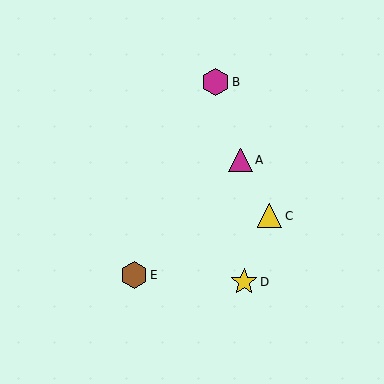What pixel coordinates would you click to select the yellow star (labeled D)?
Click at (244, 282) to select the yellow star D.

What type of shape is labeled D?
Shape D is a yellow star.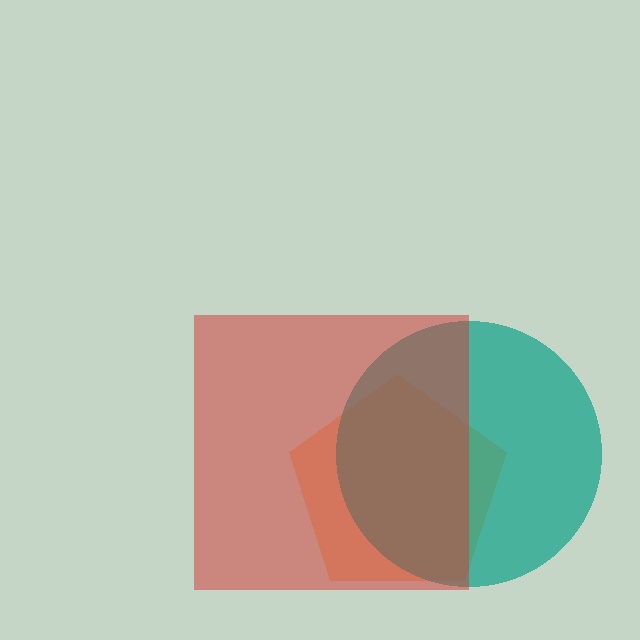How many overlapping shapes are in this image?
There are 3 overlapping shapes in the image.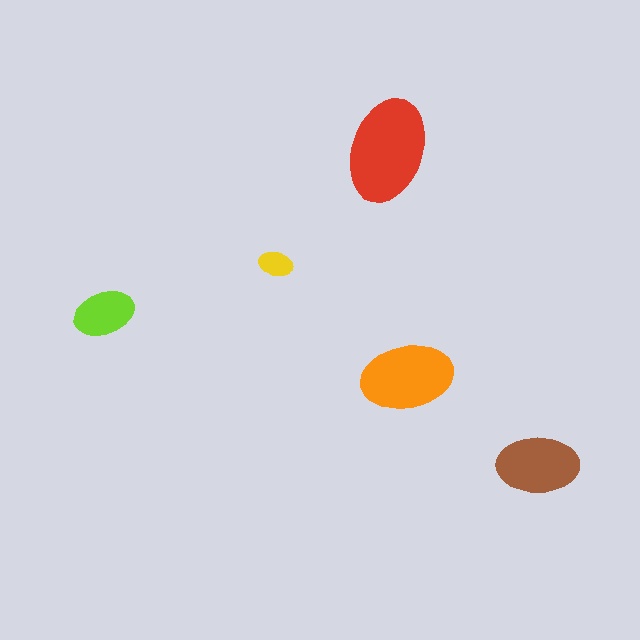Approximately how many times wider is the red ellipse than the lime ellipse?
About 1.5 times wider.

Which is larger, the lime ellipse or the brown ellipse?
The brown one.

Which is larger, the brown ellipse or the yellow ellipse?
The brown one.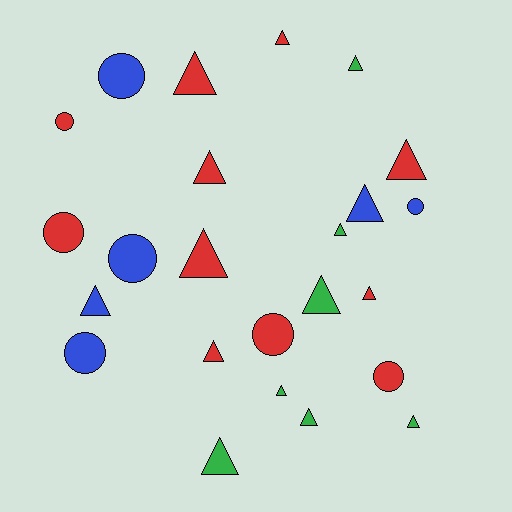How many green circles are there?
There are no green circles.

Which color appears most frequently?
Red, with 11 objects.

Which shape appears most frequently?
Triangle, with 16 objects.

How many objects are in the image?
There are 24 objects.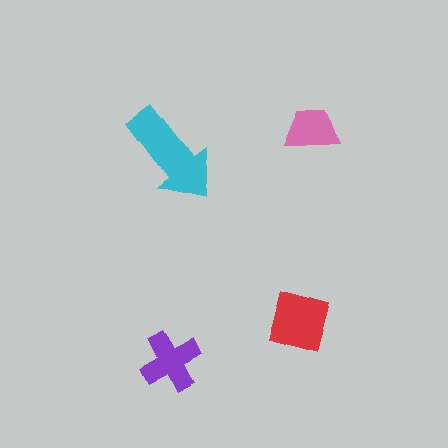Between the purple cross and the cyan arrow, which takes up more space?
The cyan arrow.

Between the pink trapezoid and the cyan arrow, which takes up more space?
The cyan arrow.